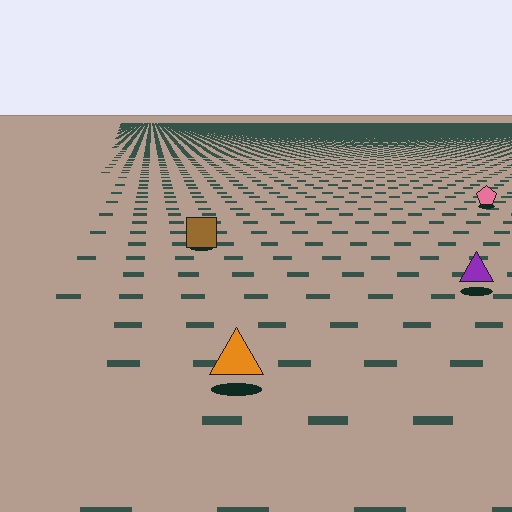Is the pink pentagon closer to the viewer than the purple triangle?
No. The purple triangle is closer — you can tell from the texture gradient: the ground texture is coarser near it.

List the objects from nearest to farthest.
From nearest to farthest: the orange triangle, the purple triangle, the brown square, the pink pentagon.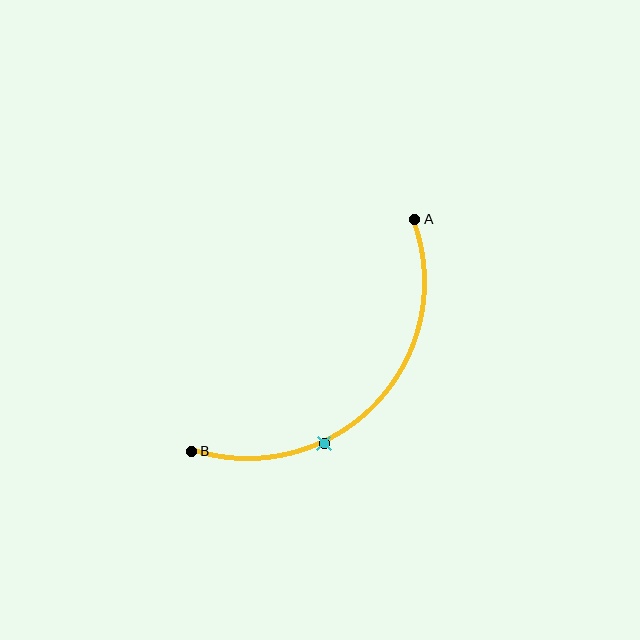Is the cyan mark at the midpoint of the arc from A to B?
No. The cyan mark lies on the arc but is closer to endpoint B. The arc midpoint would be at the point on the curve equidistant along the arc from both A and B.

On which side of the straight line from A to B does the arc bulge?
The arc bulges below and to the right of the straight line connecting A and B.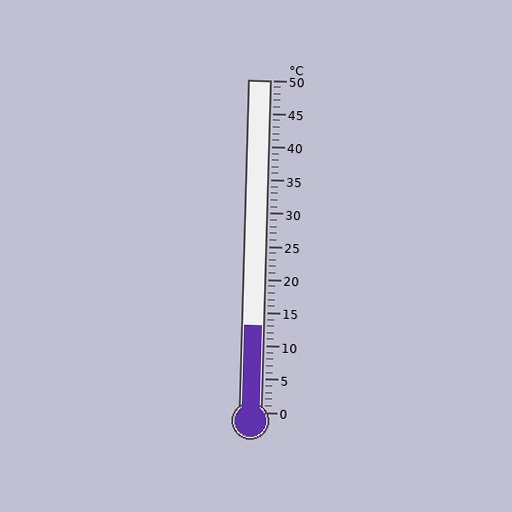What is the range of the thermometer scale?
The thermometer scale ranges from 0°C to 50°C.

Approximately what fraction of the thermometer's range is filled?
The thermometer is filled to approximately 25% of its range.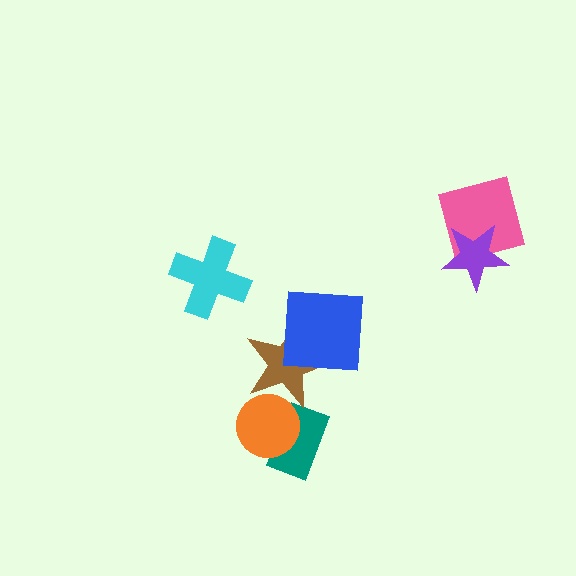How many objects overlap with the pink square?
1 object overlaps with the pink square.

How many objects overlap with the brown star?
2 objects overlap with the brown star.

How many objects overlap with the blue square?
1 object overlaps with the blue square.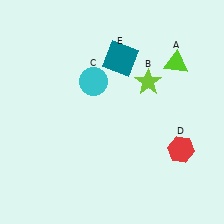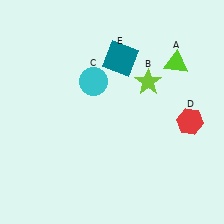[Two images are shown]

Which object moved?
The red hexagon (D) moved up.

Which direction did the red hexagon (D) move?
The red hexagon (D) moved up.